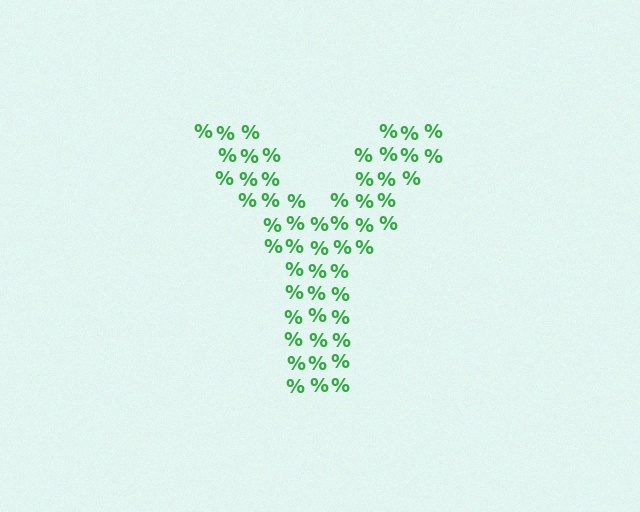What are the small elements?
The small elements are percent signs.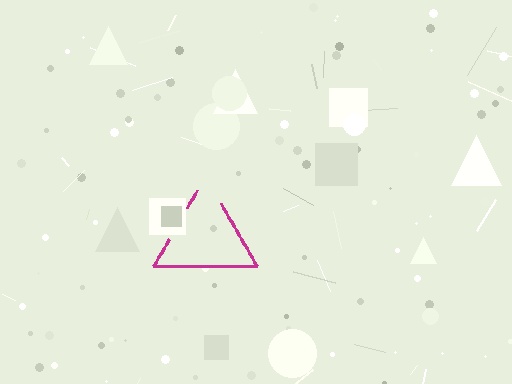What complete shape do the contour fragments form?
The contour fragments form a triangle.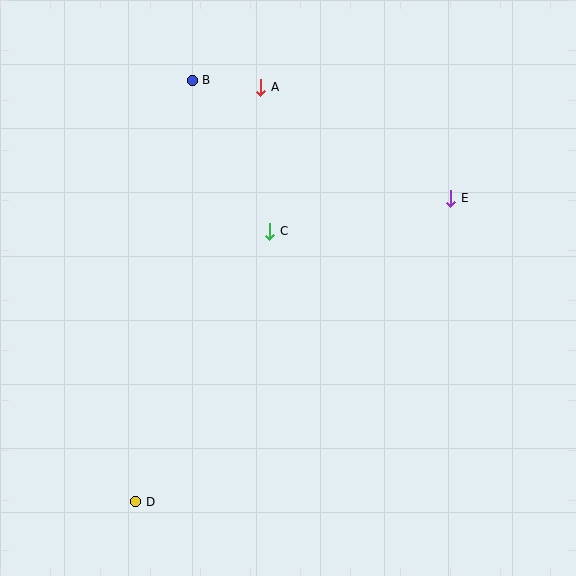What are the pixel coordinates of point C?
Point C is at (270, 231).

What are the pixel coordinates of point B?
Point B is at (192, 80).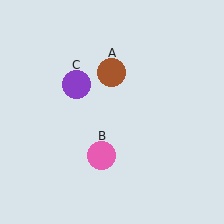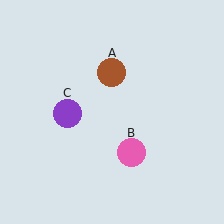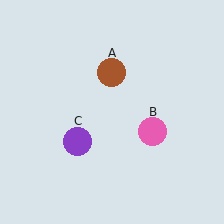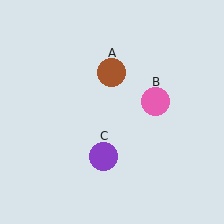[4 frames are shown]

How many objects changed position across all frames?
2 objects changed position: pink circle (object B), purple circle (object C).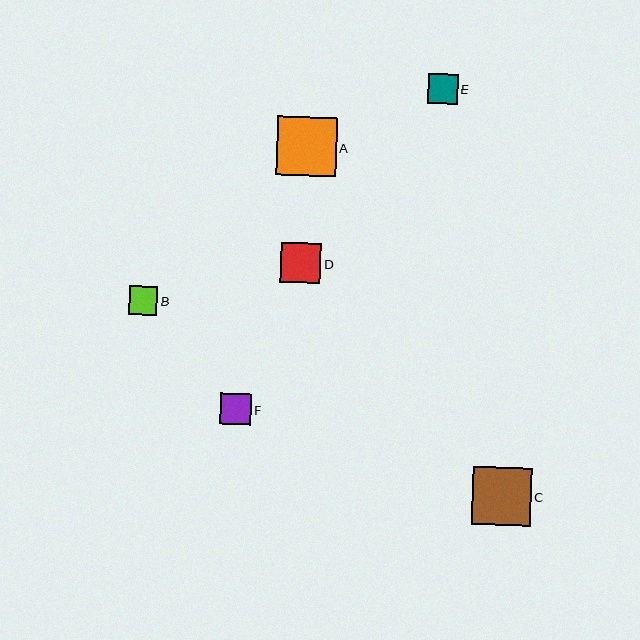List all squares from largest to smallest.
From largest to smallest: A, C, D, F, E, B.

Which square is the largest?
Square A is the largest with a size of approximately 60 pixels.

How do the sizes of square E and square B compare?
Square E and square B are approximately the same size.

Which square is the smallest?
Square B is the smallest with a size of approximately 29 pixels.